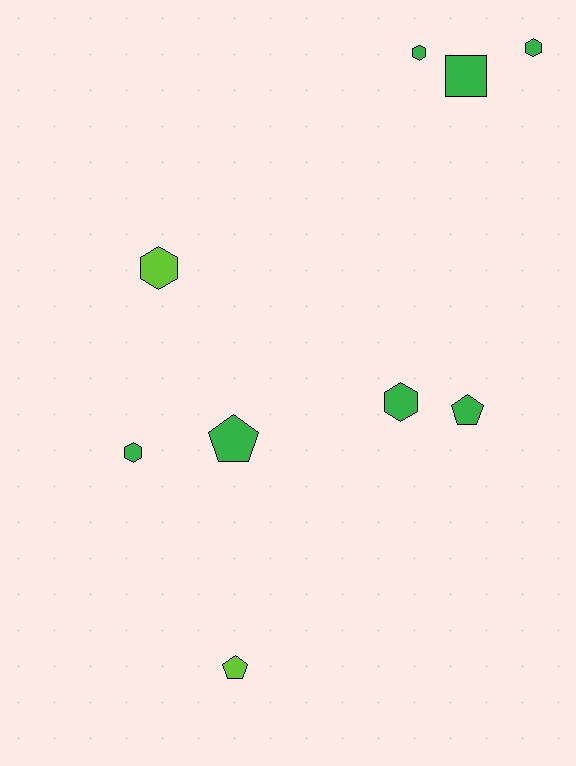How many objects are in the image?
There are 9 objects.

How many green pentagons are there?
There are 2 green pentagons.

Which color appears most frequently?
Green, with 7 objects.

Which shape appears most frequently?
Hexagon, with 5 objects.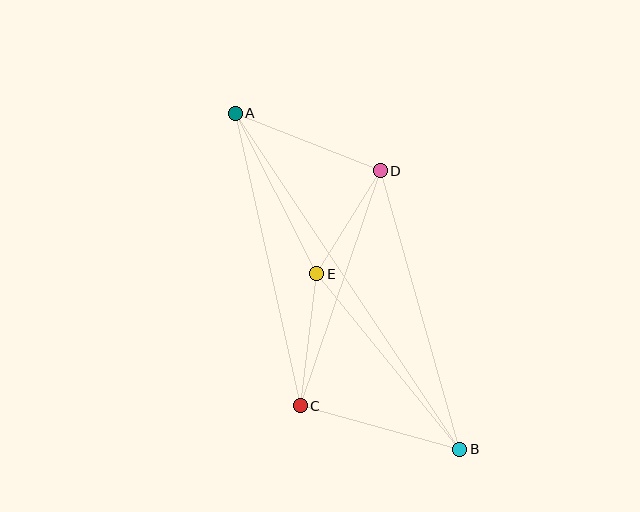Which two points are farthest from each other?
Points A and B are farthest from each other.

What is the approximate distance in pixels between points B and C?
The distance between B and C is approximately 165 pixels.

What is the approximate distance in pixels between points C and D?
The distance between C and D is approximately 248 pixels.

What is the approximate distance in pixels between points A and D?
The distance between A and D is approximately 156 pixels.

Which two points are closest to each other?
Points D and E are closest to each other.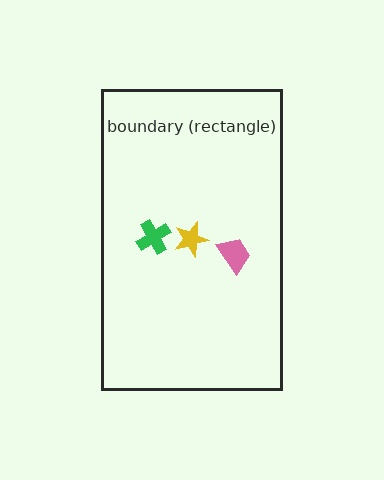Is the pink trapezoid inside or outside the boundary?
Inside.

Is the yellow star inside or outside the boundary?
Inside.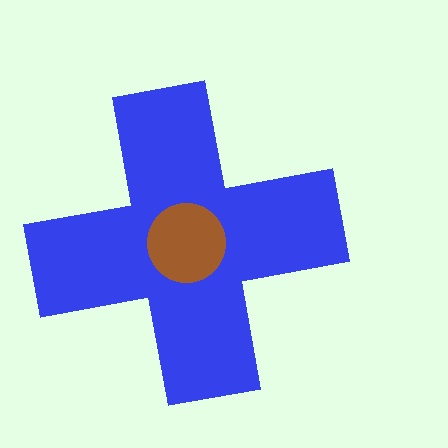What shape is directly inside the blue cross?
The brown circle.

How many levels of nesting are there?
2.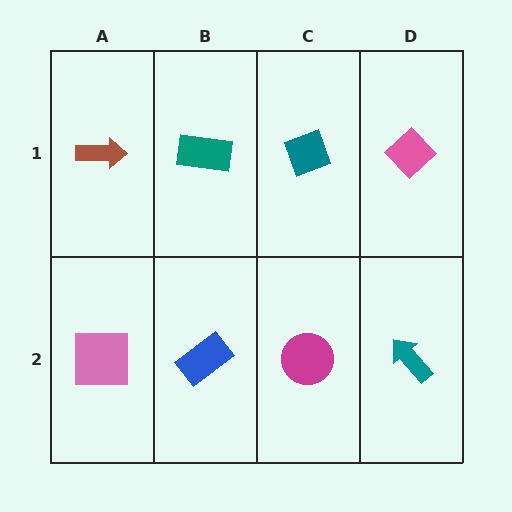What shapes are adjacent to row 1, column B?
A blue rectangle (row 2, column B), a brown arrow (row 1, column A), a teal diamond (row 1, column C).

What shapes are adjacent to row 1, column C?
A magenta circle (row 2, column C), a teal rectangle (row 1, column B), a pink diamond (row 1, column D).